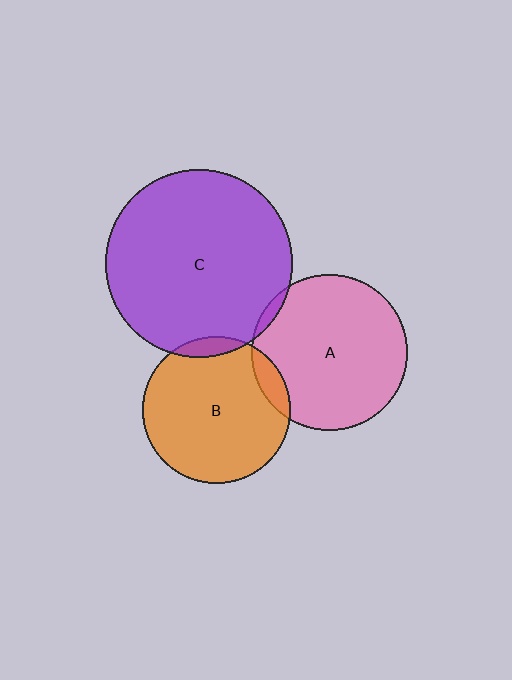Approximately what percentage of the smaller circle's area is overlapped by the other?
Approximately 5%.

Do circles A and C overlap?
Yes.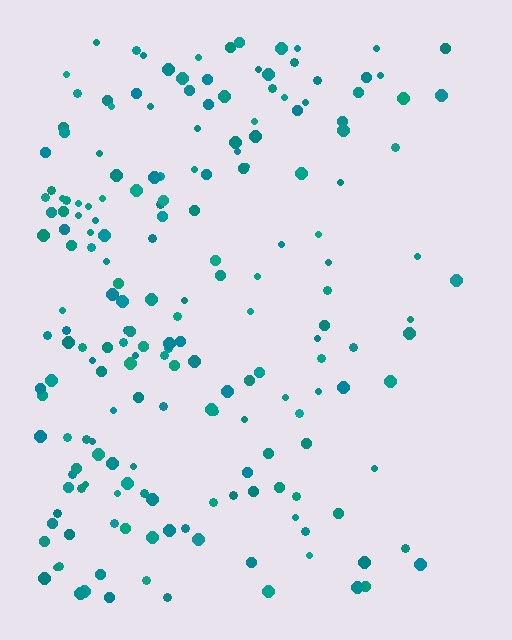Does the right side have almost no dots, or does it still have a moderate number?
Still a moderate number, just noticeably fewer than the left.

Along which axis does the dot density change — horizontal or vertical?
Horizontal.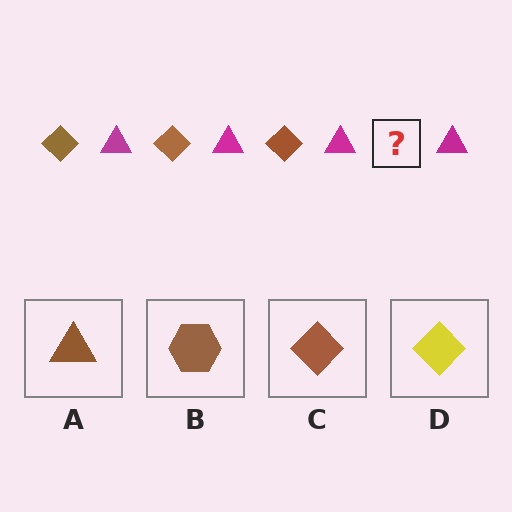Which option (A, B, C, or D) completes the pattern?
C.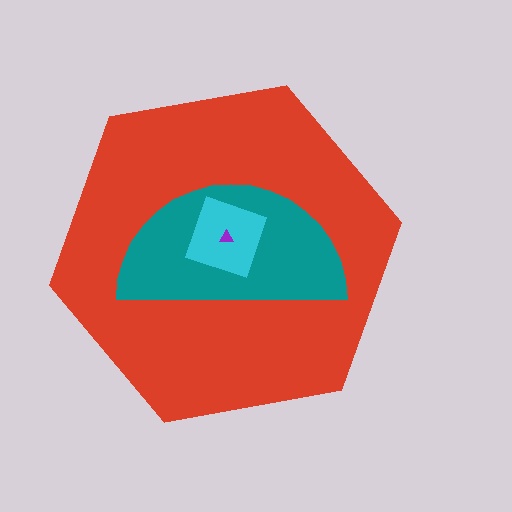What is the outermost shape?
The red hexagon.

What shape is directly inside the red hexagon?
The teal semicircle.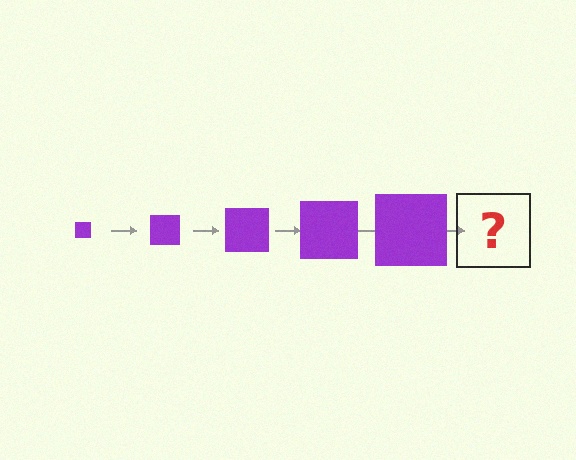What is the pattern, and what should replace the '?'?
The pattern is that the square gets progressively larger each step. The '?' should be a purple square, larger than the previous one.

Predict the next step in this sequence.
The next step is a purple square, larger than the previous one.